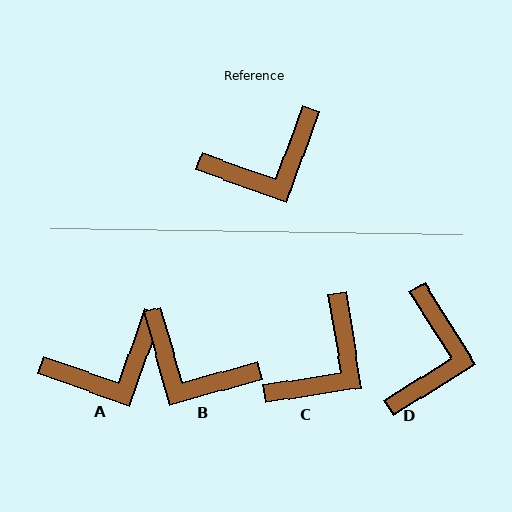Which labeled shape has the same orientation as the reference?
A.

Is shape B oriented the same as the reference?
No, it is off by about 54 degrees.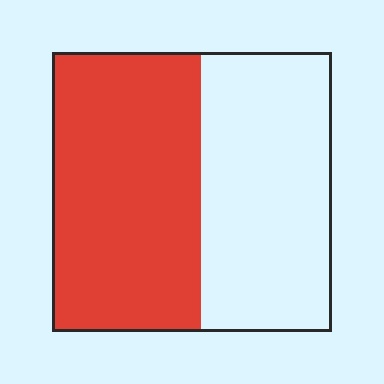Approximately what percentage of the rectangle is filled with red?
Approximately 55%.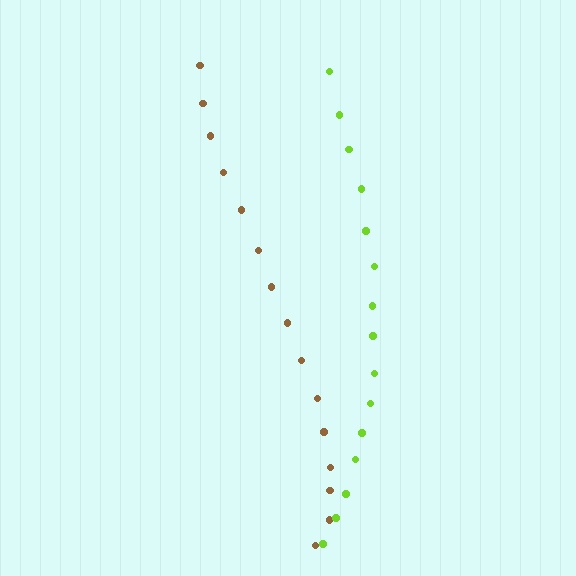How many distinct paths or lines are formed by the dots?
There are 2 distinct paths.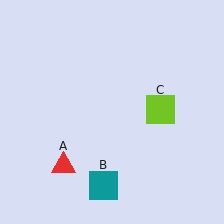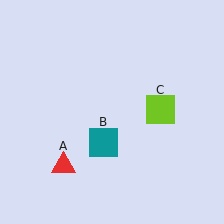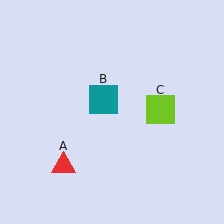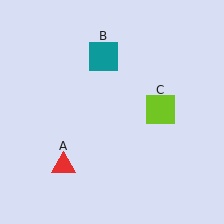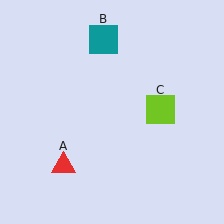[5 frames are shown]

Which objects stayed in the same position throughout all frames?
Red triangle (object A) and lime square (object C) remained stationary.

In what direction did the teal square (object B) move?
The teal square (object B) moved up.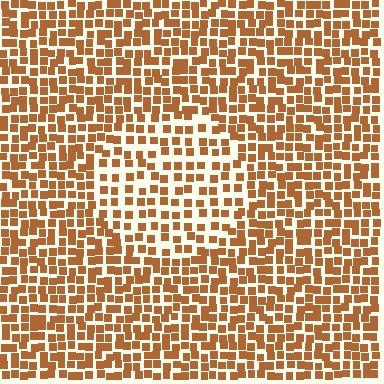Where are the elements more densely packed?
The elements are more densely packed outside the circle boundary.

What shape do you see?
I see a circle.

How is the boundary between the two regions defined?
The boundary is defined by a change in element density (approximately 1.7x ratio). All elements are the same color, size, and shape.